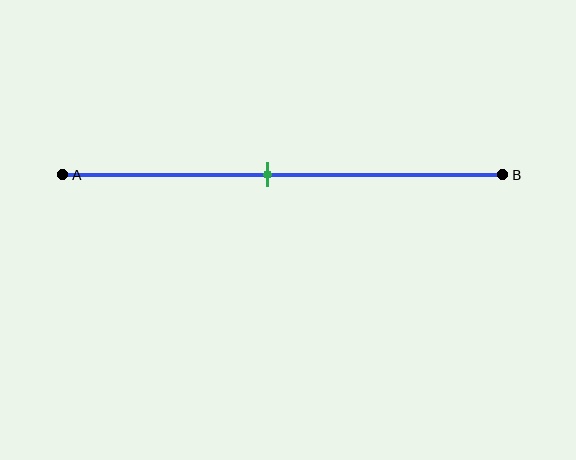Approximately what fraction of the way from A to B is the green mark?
The green mark is approximately 45% of the way from A to B.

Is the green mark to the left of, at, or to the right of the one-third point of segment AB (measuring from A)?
The green mark is to the right of the one-third point of segment AB.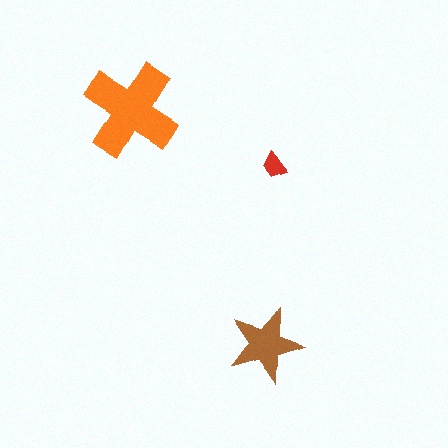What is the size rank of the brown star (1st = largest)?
2nd.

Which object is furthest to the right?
The red trapezoid is rightmost.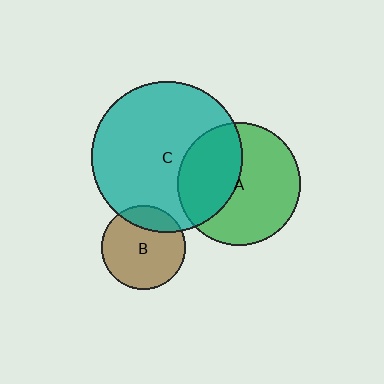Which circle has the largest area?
Circle C (teal).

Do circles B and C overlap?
Yes.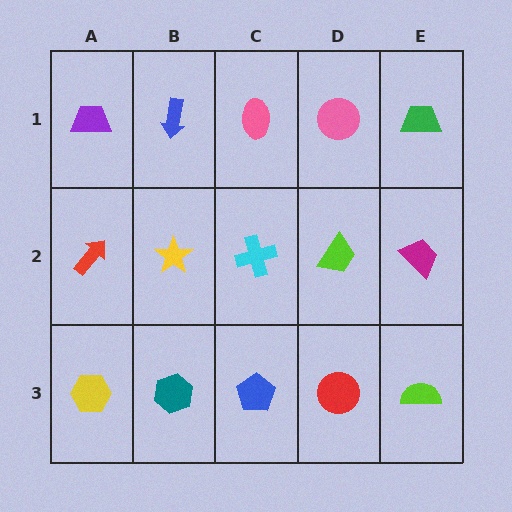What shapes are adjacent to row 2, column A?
A purple trapezoid (row 1, column A), a yellow hexagon (row 3, column A), a yellow star (row 2, column B).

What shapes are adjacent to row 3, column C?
A cyan cross (row 2, column C), a teal hexagon (row 3, column B), a red circle (row 3, column D).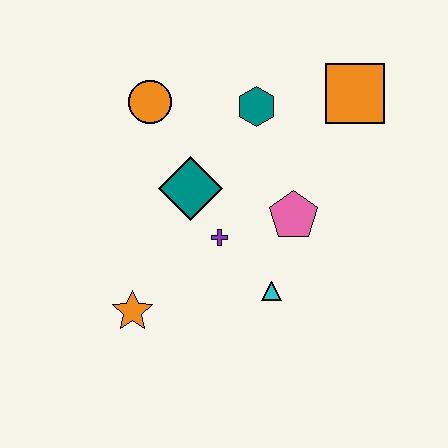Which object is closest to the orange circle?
The teal diamond is closest to the orange circle.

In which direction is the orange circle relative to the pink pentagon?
The orange circle is to the left of the pink pentagon.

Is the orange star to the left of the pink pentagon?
Yes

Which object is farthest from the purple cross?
The orange square is farthest from the purple cross.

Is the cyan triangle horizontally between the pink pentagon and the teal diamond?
Yes